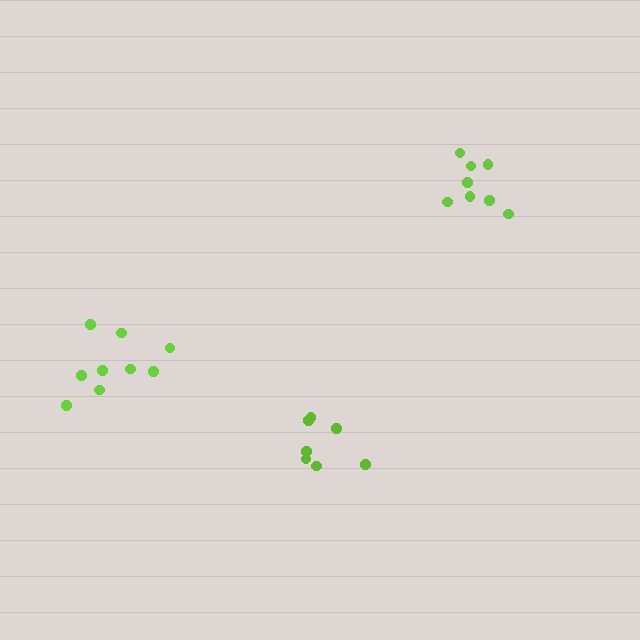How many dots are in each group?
Group 1: 7 dots, Group 2: 8 dots, Group 3: 9 dots (24 total).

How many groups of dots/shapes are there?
There are 3 groups.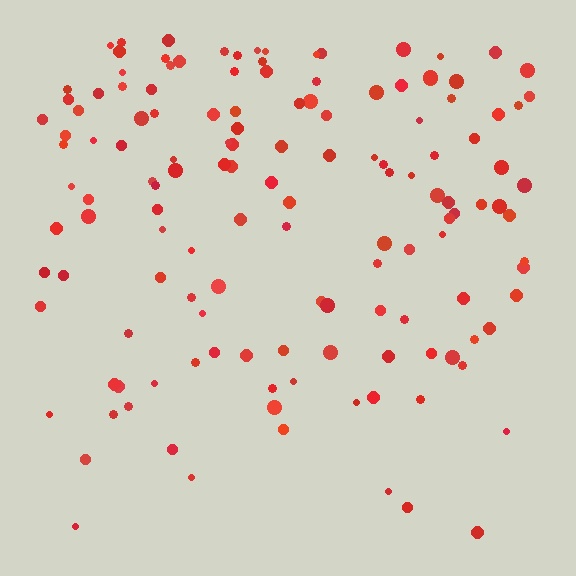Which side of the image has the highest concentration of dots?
The top.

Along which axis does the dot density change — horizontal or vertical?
Vertical.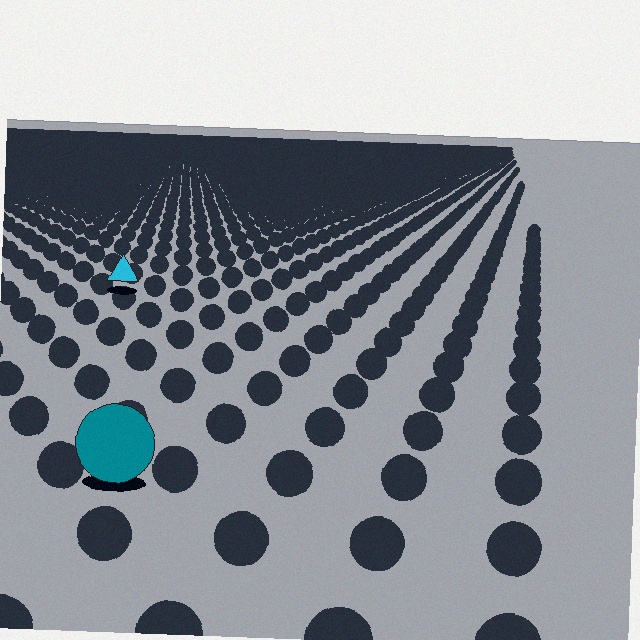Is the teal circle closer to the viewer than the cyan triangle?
Yes. The teal circle is closer — you can tell from the texture gradient: the ground texture is coarser near it.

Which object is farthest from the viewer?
The cyan triangle is farthest from the viewer. It appears smaller and the ground texture around it is denser.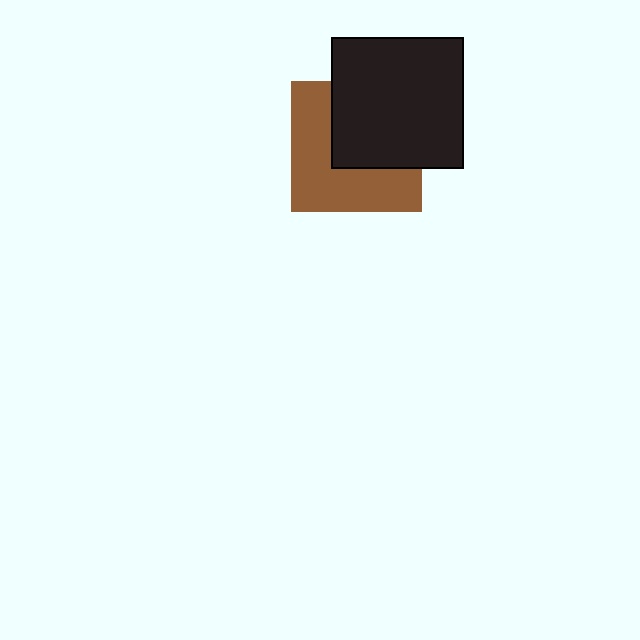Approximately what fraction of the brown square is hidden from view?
Roughly 47% of the brown square is hidden behind the black rectangle.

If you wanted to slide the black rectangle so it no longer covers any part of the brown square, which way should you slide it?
Slide it toward the upper-right — that is the most direct way to separate the two shapes.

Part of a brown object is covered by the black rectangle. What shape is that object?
It is a square.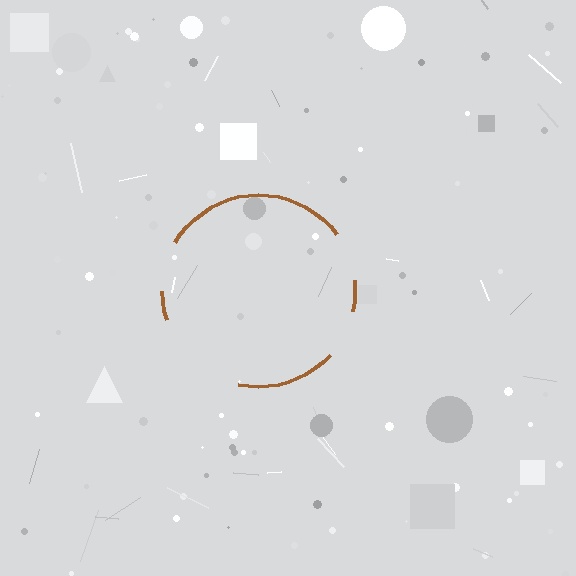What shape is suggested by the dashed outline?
The dashed outline suggests a circle.